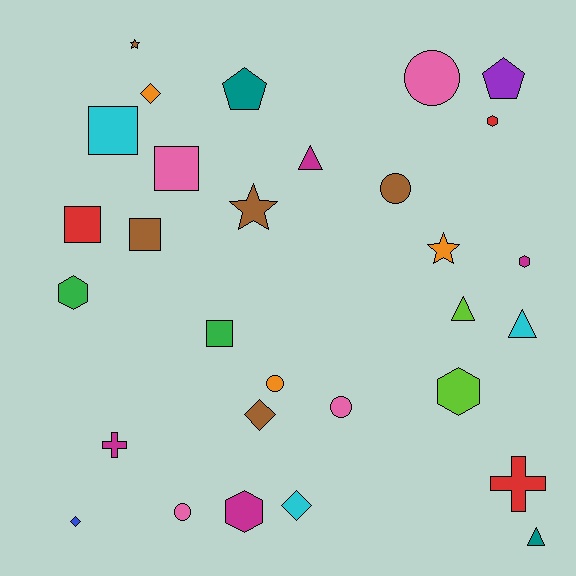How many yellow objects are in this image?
There are no yellow objects.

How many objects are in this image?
There are 30 objects.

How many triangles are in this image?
There are 4 triangles.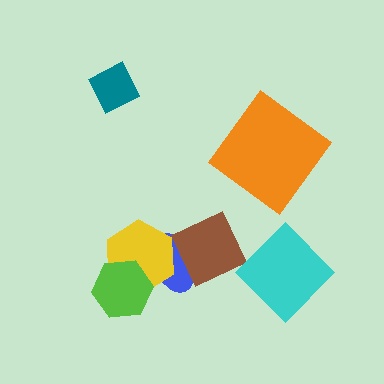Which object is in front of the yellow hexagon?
The lime hexagon is in front of the yellow hexagon.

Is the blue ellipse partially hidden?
Yes, it is partially covered by another shape.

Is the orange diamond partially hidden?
No, no other shape covers it.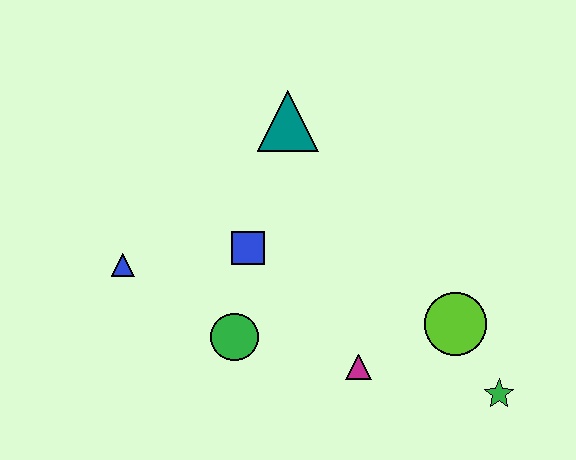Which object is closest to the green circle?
The blue square is closest to the green circle.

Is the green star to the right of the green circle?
Yes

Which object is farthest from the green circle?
The green star is farthest from the green circle.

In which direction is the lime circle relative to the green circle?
The lime circle is to the right of the green circle.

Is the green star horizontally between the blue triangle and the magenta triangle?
No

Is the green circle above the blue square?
No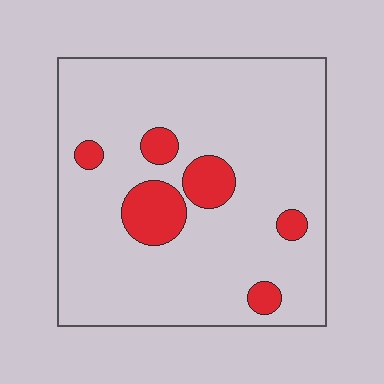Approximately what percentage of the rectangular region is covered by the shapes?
Approximately 15%.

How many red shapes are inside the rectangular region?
6.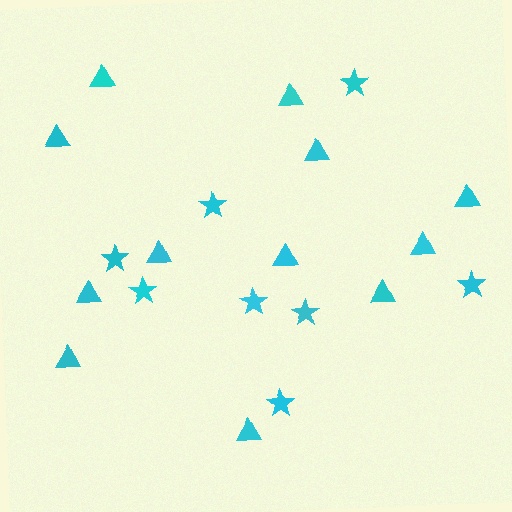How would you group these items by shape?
There are 2 groups: one group of stars (8) and one group of triangles (12).